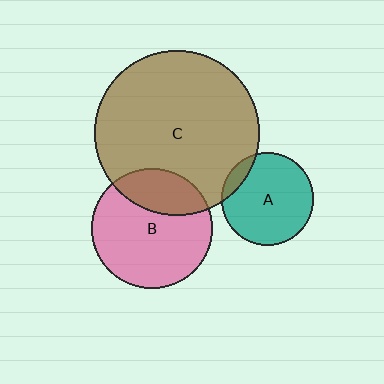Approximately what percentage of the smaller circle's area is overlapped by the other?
Approximately 10%.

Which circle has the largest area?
Circle C (brown).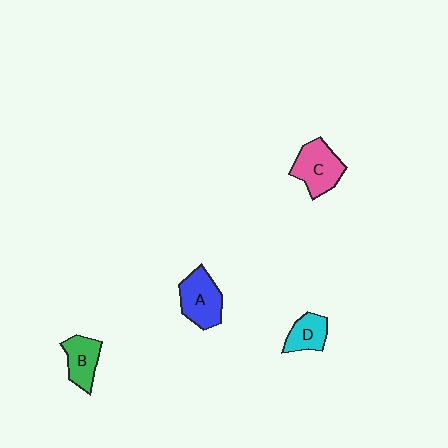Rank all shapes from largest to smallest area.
From largest to smallest: C (pink), A (blue), B (green), D (cyan).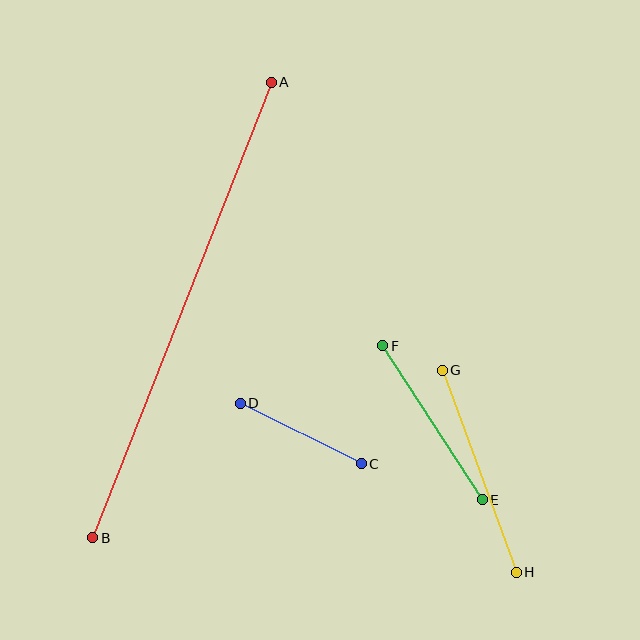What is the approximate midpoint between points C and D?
The midpoint is at approximately (301, 433) pixels.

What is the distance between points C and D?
The distance is approximately 135 pixels.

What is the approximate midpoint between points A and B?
The midpoint is at approximately (182, 310) pixels.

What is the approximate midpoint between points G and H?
The midpoint is at approximately (479, 471) pixels.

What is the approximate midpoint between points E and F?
The midpoint is at approximately (433, 423) pixels.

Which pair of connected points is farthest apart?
Points A and B are farthest apart.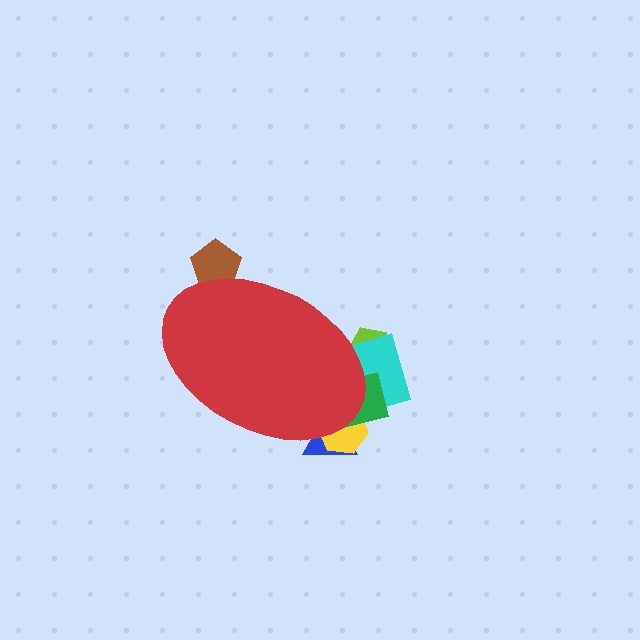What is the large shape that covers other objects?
A red ellipse.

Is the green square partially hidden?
Yes, the green square is partially hidden behind the red ellipse.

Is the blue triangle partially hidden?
Yes, the blue triangle is partially hidden behind the red ellipse.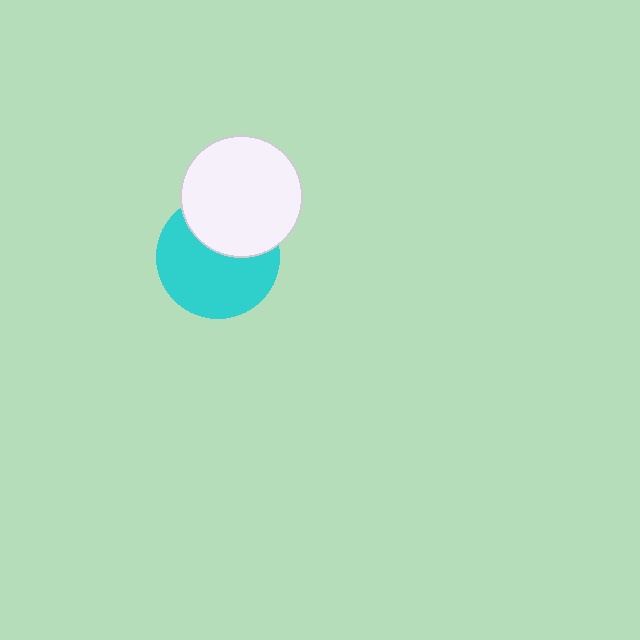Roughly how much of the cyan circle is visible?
About half of it is visible (roughly 64%).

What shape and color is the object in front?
The object in front is a white circle.